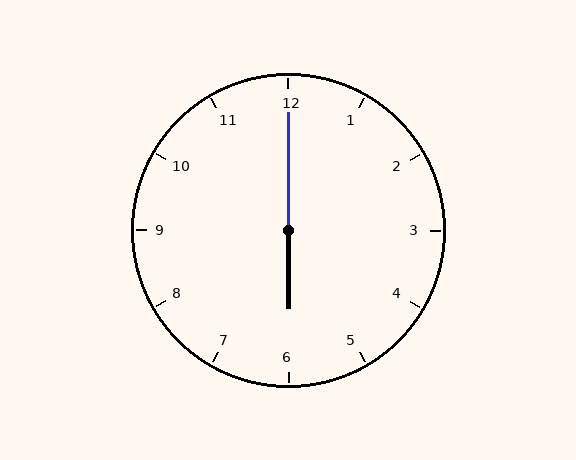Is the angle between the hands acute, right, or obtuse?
It is obtuse.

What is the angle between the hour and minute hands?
Approximately 180 degrees.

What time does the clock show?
6:00.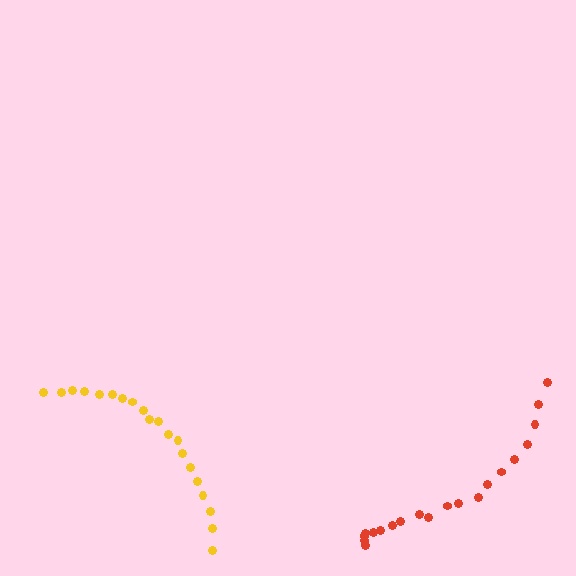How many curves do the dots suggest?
There are 2 distinct paths.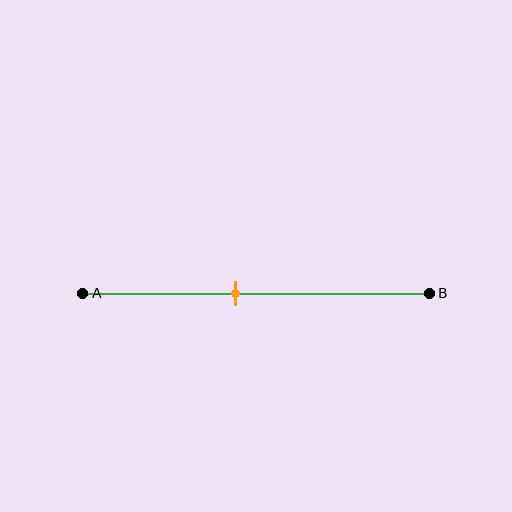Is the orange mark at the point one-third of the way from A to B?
No, the mark is at about 45% from A, not at the 33% one-third point.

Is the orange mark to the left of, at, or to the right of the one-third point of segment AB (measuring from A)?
The orange mark is to the right of the one-third point of segment AB.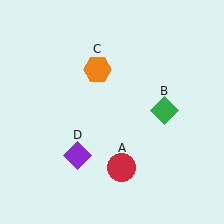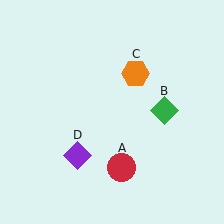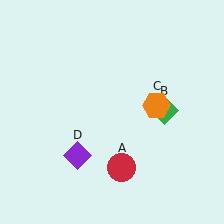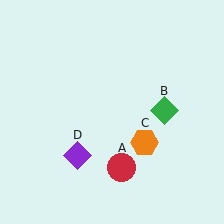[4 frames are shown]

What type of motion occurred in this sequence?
The orange hexagon (object C) rotated clockwise around the center of the scene.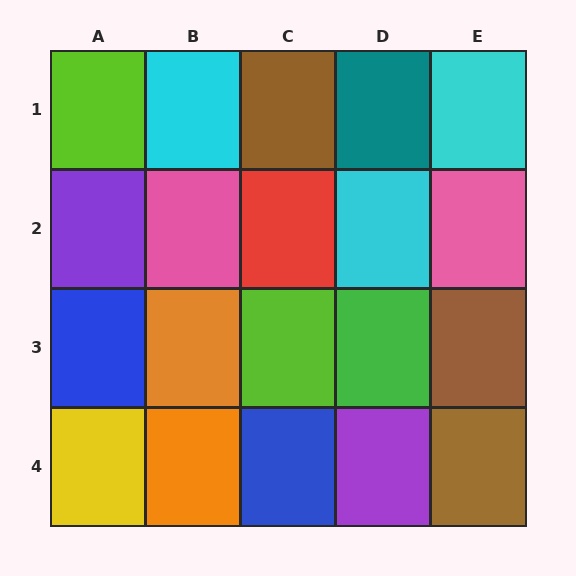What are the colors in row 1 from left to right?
Lime, cyan, brown, teal, cyan.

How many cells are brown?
3 cells are brown.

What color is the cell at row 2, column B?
Pink.